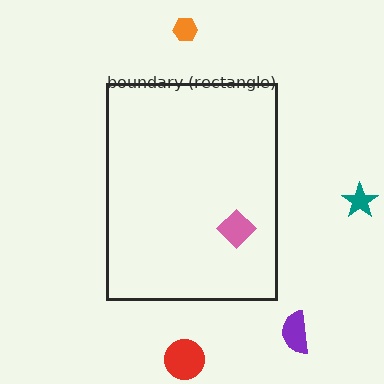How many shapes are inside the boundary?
1 inside, 4 outside.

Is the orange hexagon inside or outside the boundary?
Outside.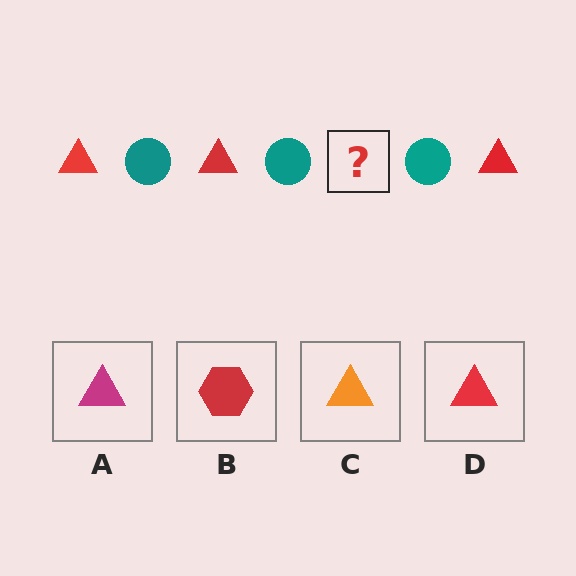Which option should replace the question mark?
Option D.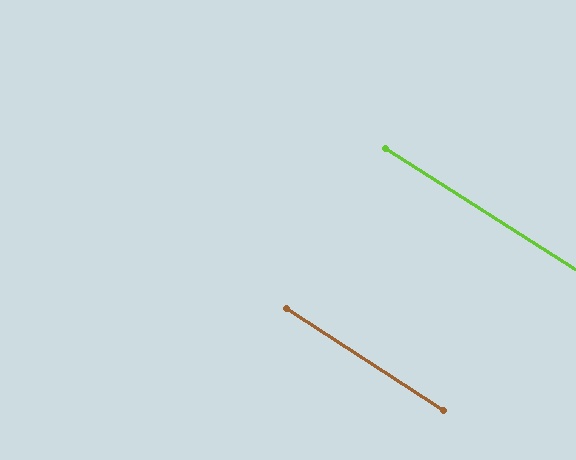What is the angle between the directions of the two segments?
Approximately 1 degree.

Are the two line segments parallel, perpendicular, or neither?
Parallel — their directions differ by only 0.5°.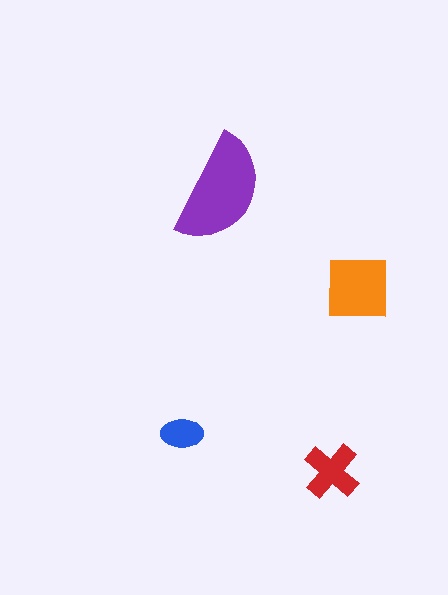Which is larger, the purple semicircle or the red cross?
The purple semicircle.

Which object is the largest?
The purple semicircle.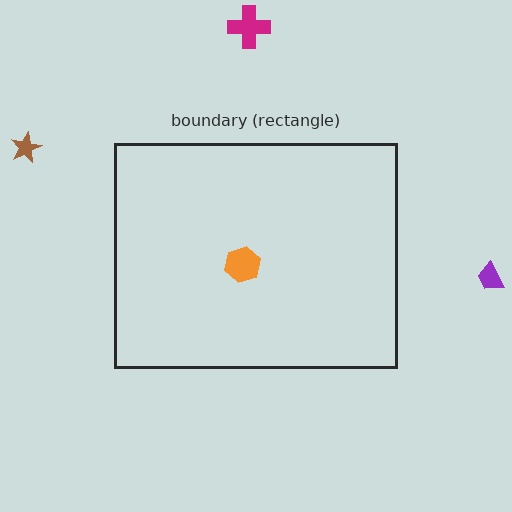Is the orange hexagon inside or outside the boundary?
Inside.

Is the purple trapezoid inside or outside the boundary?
Outside.